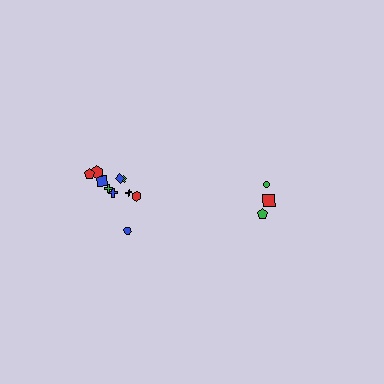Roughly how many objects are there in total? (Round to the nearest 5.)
Roughly 15 objects in total.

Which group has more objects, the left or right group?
The left group.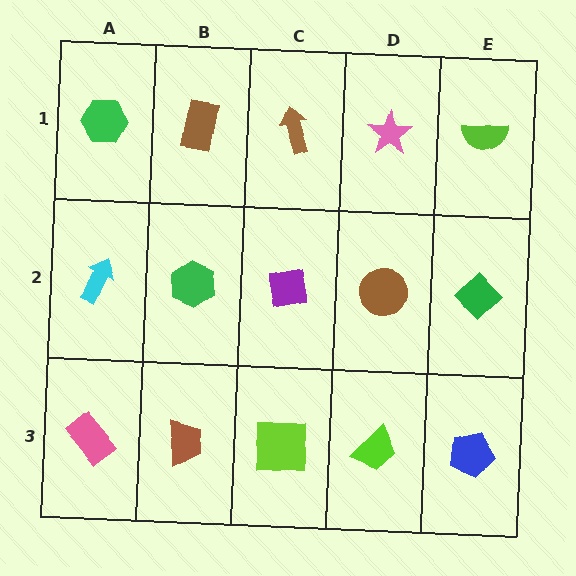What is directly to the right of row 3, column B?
A lime square.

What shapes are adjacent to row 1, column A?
A cyan arrow (row 2, column A), a brown rectangle (row 1, column B).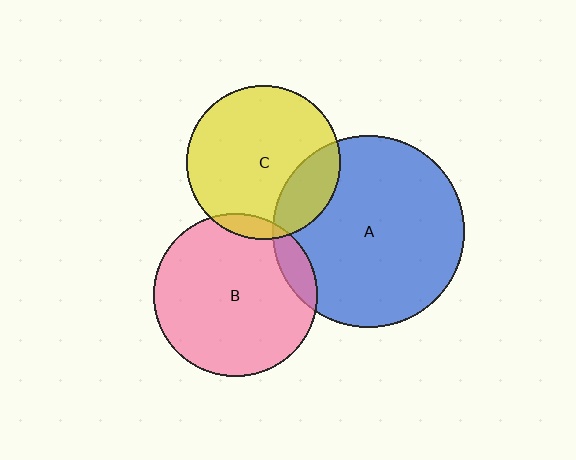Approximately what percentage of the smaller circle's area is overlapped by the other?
Approximately 20%.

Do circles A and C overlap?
Yes.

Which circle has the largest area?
Circle A (blue).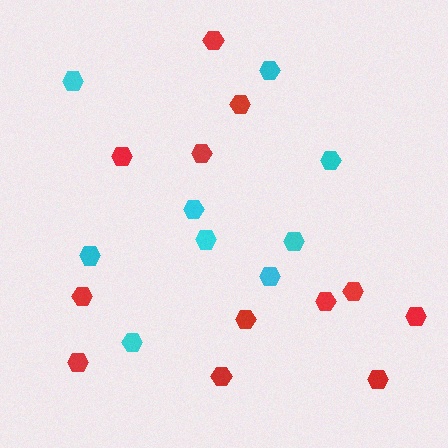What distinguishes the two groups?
There are 2 groups: one group of red hexagons (12) and one group of cyan hexagons (9).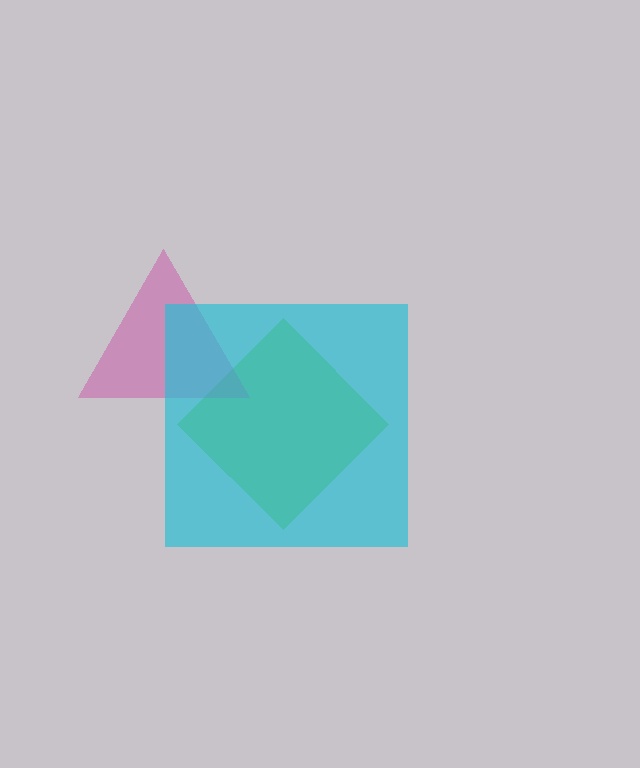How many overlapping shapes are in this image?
There are 3 overlapping shapes in the image.